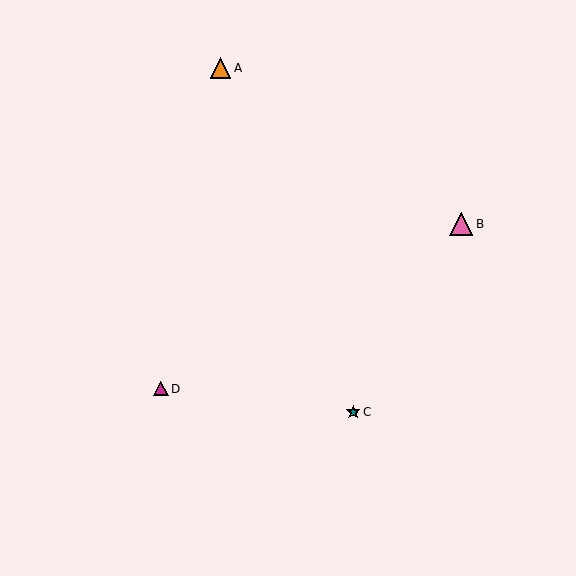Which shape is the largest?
The pink triangle (labeled B) is the largest.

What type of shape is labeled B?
Shape B is a pink triangle.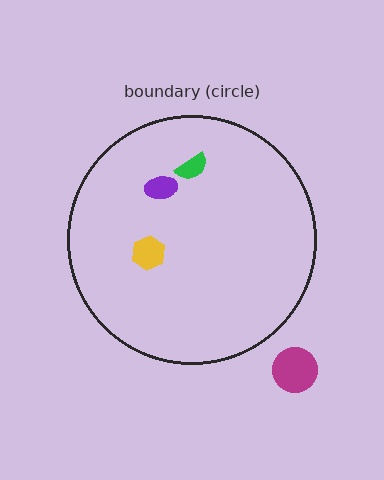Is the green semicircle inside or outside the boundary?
Inside.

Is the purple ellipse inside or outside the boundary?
Inside.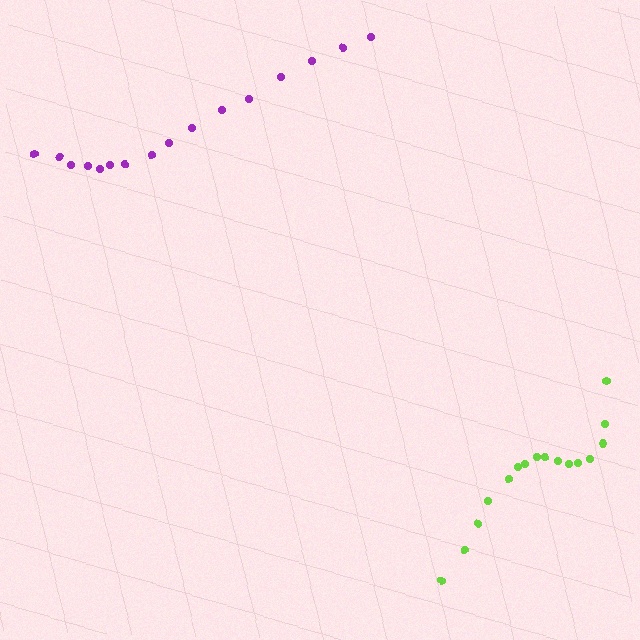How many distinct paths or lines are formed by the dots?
There are 2 distinct paths.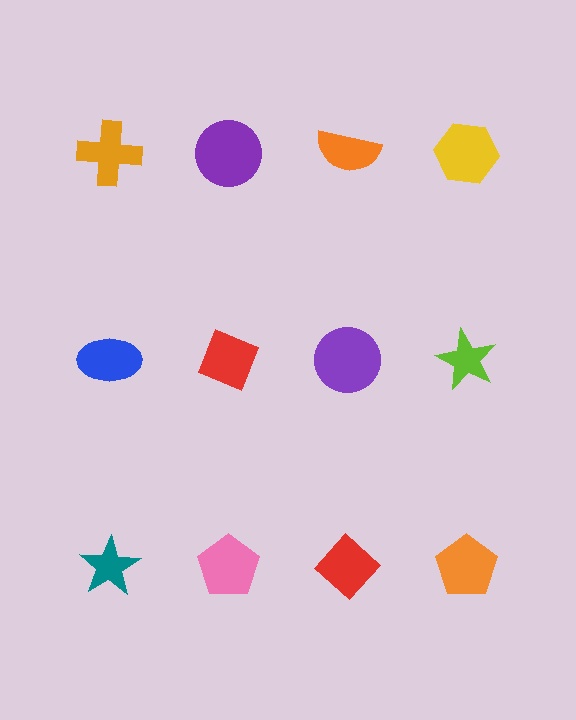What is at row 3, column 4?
An orange pentagon.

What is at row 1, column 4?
A yellow hexagon.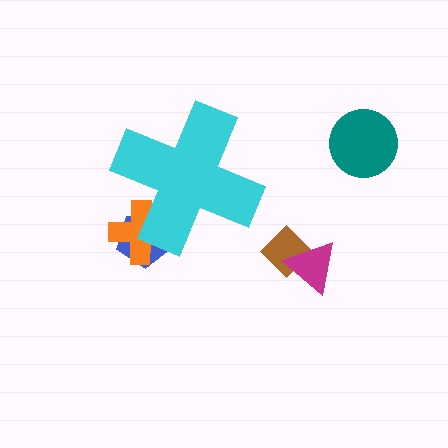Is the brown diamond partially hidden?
No, the brown diamond is fully visible.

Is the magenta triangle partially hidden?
No, the magenta triangle is fully visible.